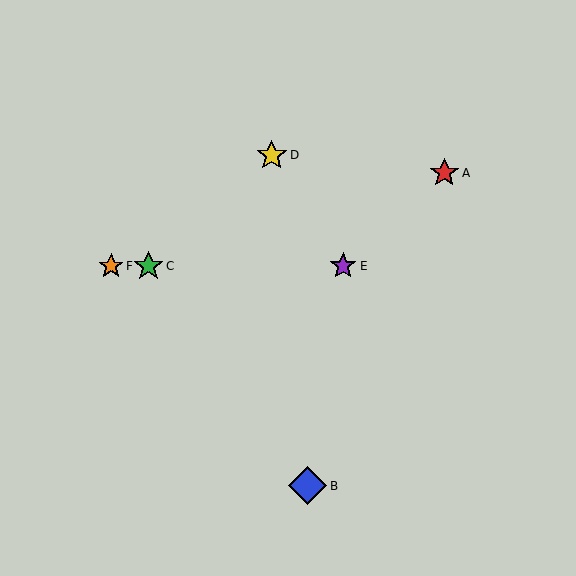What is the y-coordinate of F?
Object F is at y≈266.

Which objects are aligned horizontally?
Objects C, E, F are aligned horizontally.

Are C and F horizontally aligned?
Yes, both are at y≈266.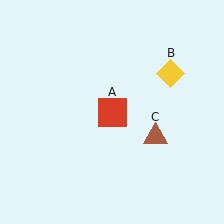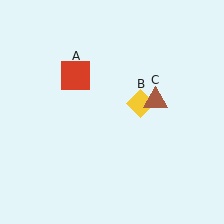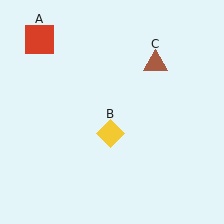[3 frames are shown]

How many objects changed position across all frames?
3 objects changed position: red square (object A), yellow diamond (object B), brown triangle (object C).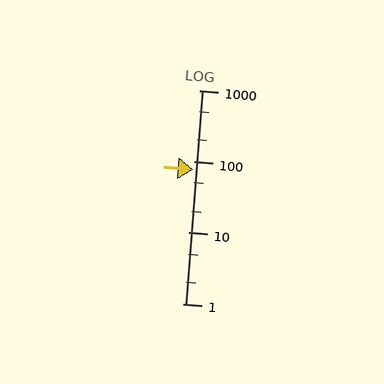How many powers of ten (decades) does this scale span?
The scale spans 3 decades, from 1 to 1000.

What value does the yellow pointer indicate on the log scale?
The pointer indicates approximately 78.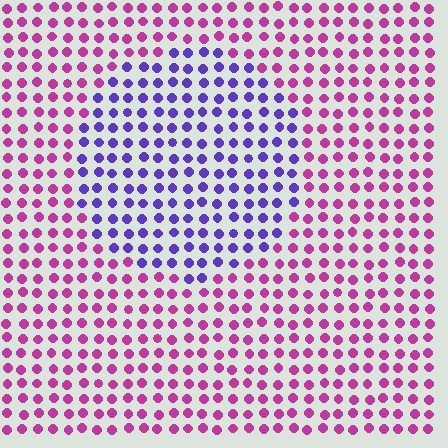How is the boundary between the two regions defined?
The boundary is defined purely by a slight shift in hue (about 57 degrees). Spacing, size, and orientation are identical on both sides.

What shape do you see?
I see a circle.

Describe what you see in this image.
The image is filled with small magenta elements in a uniform arrangement. A circle-shaped region is visible where the elements are tinted to a slightly different hue, forming a subtle color boundary.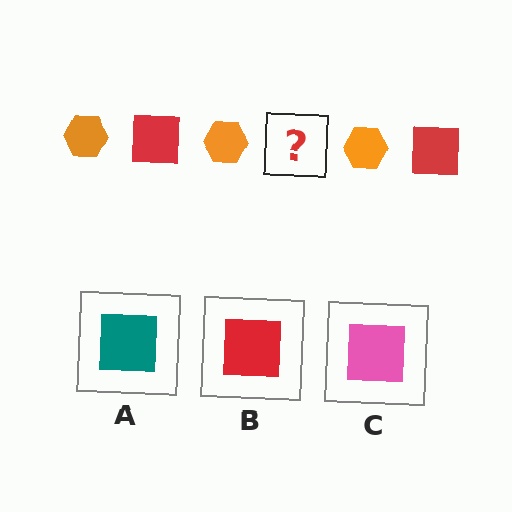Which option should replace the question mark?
Option B.